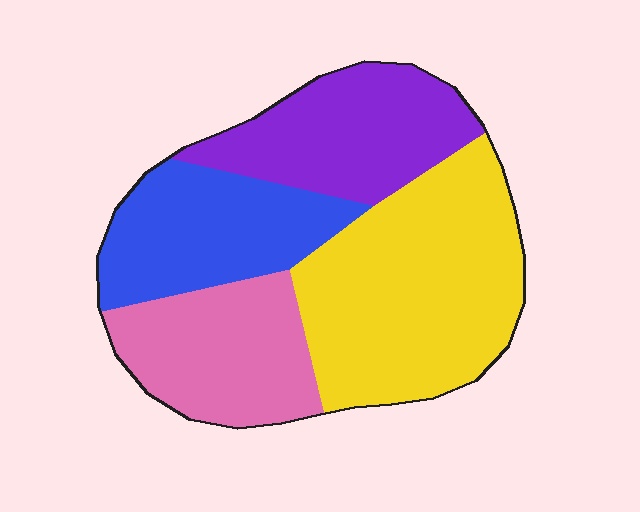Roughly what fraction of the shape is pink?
Pink covers 20% of the shape.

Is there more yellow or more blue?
Yellow.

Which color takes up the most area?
Yellow, at roughly 35%.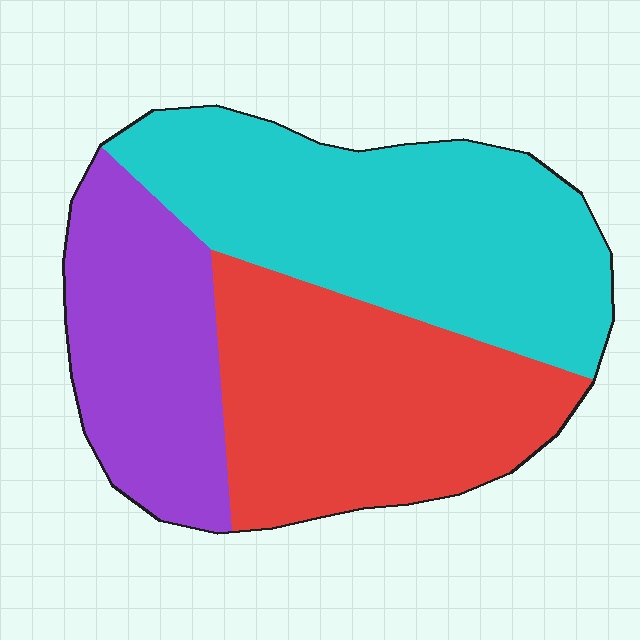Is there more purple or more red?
Red.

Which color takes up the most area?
Cyan, at roughly 40%.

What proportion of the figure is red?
Red takes up between a third and a half of the figure.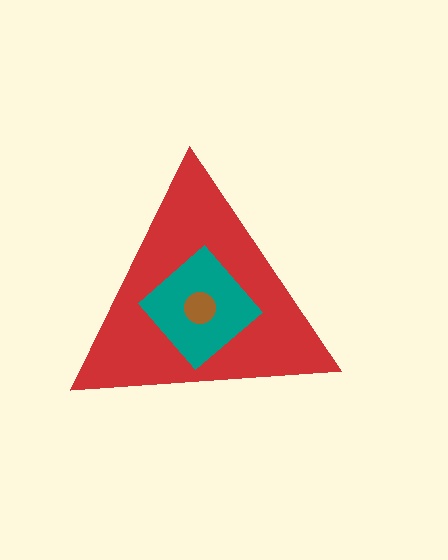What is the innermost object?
The brown circle.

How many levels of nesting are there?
3.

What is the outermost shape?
The red triangle.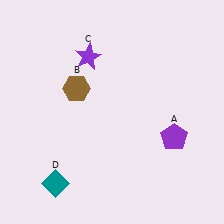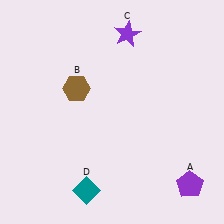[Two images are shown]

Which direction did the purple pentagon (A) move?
The purple pentagon (A) moved down.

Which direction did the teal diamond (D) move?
The teal diamond (D) moved right.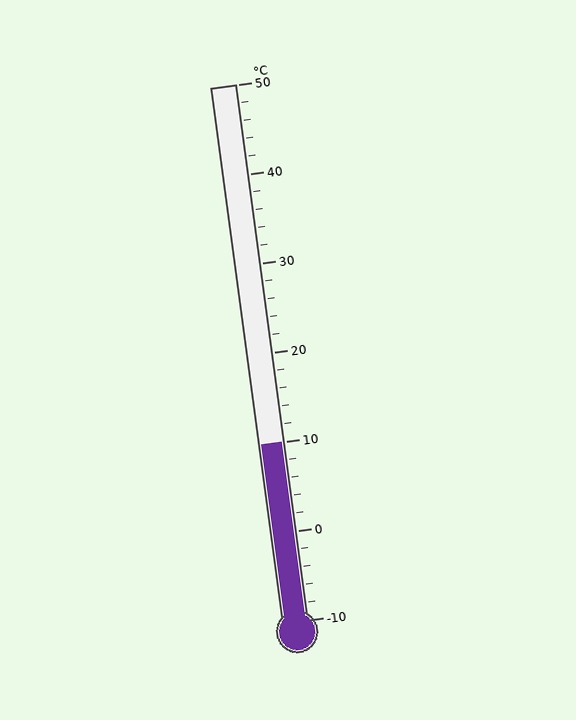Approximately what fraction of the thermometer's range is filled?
The thermometer is filled to approximately 35% of its range.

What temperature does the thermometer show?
The thermometer shows approximately 10°C.